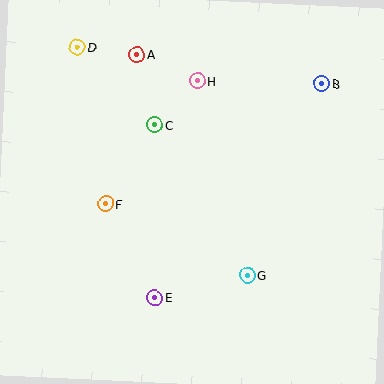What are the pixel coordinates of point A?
Point A is at (137, 55).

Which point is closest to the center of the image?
Point C at (155, 125) is closest to the center.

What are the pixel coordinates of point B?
Point B is at (322, 84).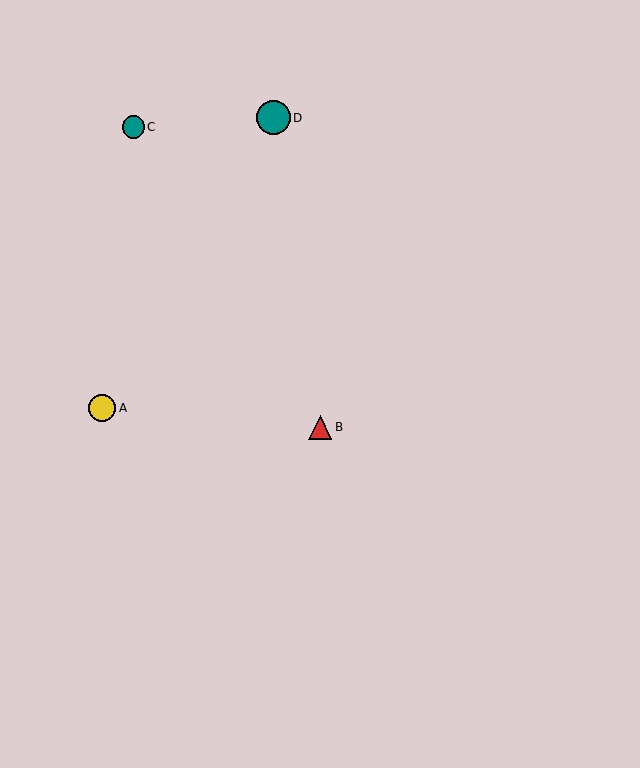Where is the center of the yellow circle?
The center of the yellow circle is at (102, 408).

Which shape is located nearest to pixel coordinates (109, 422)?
The yellow circle (labeled A) at (102, 408) is nearest to that location.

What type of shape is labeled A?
Shape A is a yellow circle.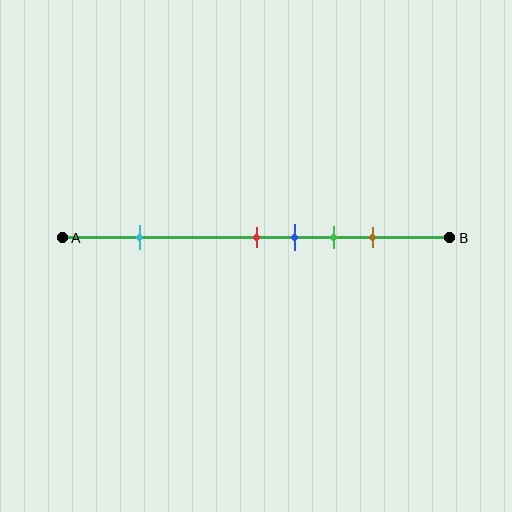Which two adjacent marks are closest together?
The red and blue marks are the closest adjacent pair.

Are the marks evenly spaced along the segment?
No, the marks are not evenly spaced.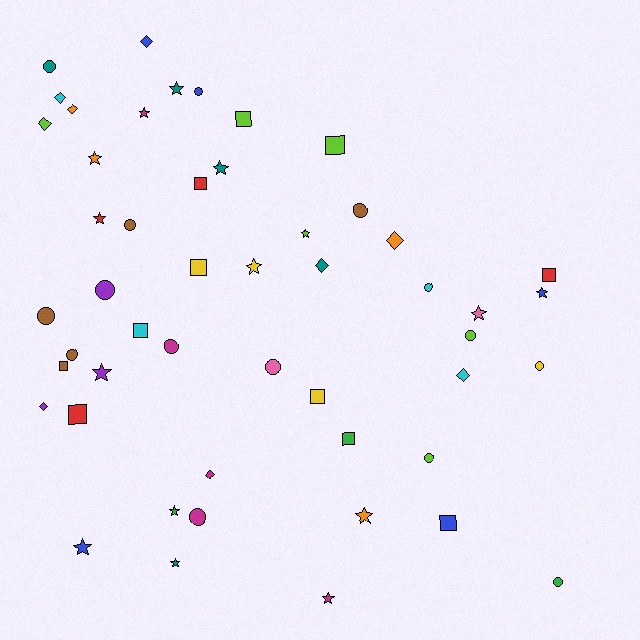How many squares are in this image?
There are 11 squares.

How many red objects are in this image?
There are 4 red objects.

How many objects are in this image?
There are 50 objects.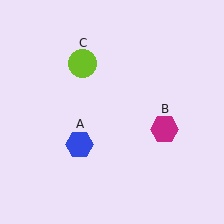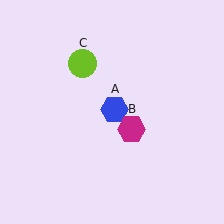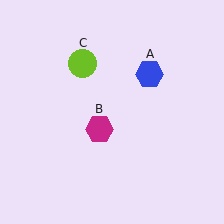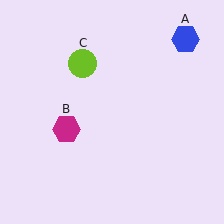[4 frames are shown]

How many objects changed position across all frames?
2 objects changed position: blue hexagon (object A), magenta hexagon (object B).